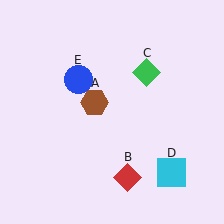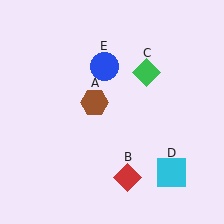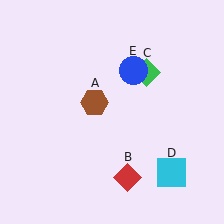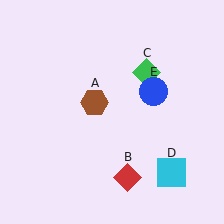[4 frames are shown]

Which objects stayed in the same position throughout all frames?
Brown hexagon (object A) and red diamond (object B) and green diamond (object C) and cyan square (object D) remained stationary.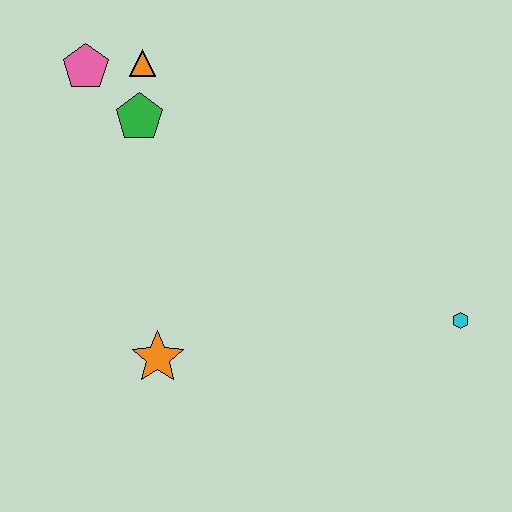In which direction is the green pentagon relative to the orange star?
The green pentagon is above the orange star.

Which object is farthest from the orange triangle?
The cyan hexagon is farthest from the orange triangle.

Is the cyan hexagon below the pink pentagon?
Yes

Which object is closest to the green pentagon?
The orange triangle is closest to the green pentagon.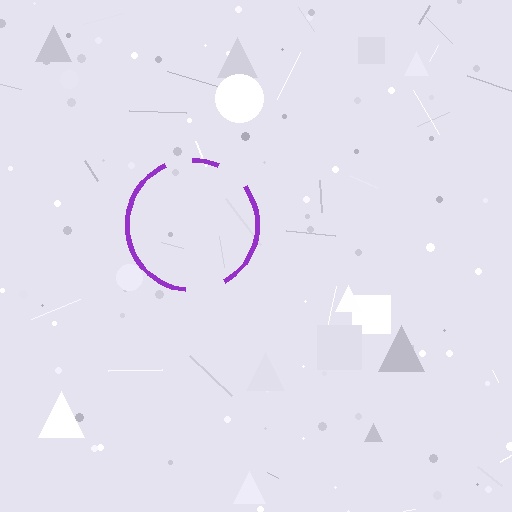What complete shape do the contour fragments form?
The contour fragments form a circle.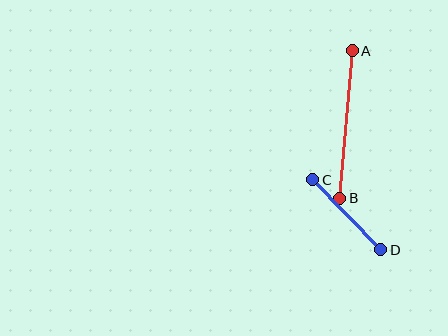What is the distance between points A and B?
The distance is approximately 148 pixels.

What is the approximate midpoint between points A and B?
The midpoint is at approximately (346, 125) pixels.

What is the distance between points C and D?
The distance is approximately 98 pixels.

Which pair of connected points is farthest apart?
Points A and B are farthest apart.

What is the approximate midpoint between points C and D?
The midpoint is at approximately (347, 215) pixels.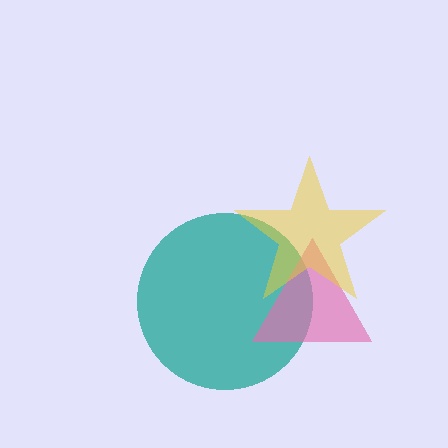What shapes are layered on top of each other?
The layered shapes are: a teal circle, a pink triangle, a yellow star.